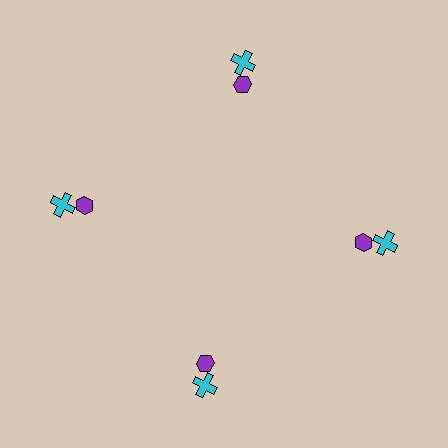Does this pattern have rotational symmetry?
Yes, this pattern has 4-fold rotational symmetry. It looks the same after rotating 90 degrees around the center.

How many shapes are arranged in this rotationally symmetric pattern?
There are 8 shapes, arranged in 4 groups of 2.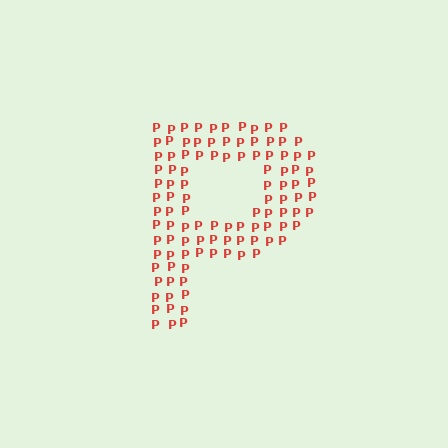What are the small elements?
The small elements are letter P's.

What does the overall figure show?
The overall figure shows the letter P.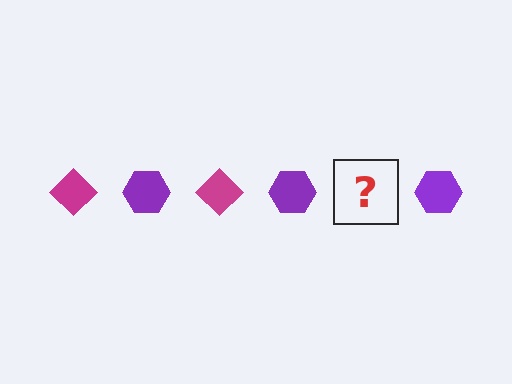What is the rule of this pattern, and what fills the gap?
The rule is that the pattern alternates between magenta diamond and purple hexagon. The gap should be filled with a magenta diamond.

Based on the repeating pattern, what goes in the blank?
The blank should be a magenta diamond.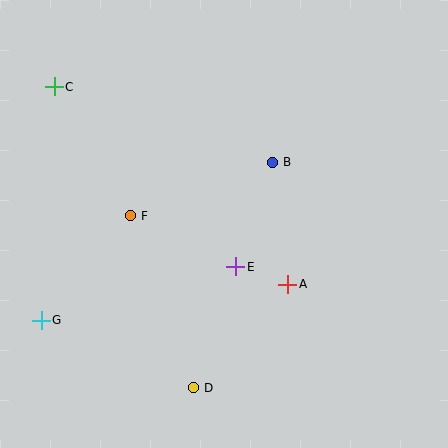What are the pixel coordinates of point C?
Point C is at (54, 87).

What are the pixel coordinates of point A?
Point A is at (288, 284).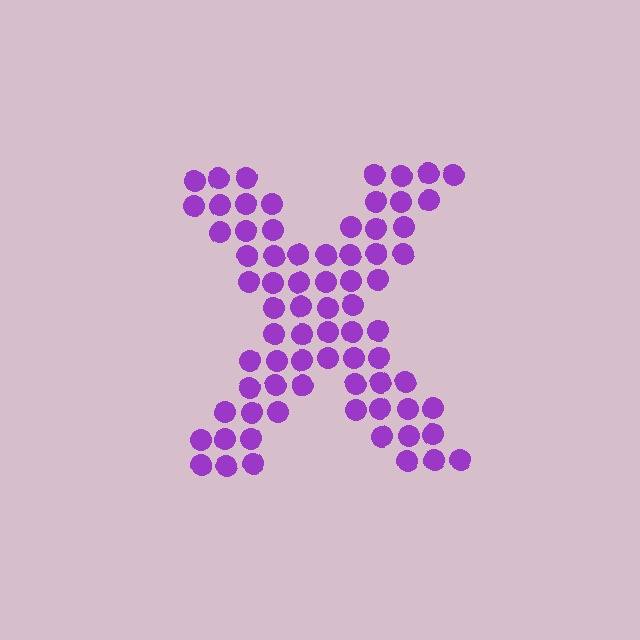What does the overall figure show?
The overall figure shows the letter X.